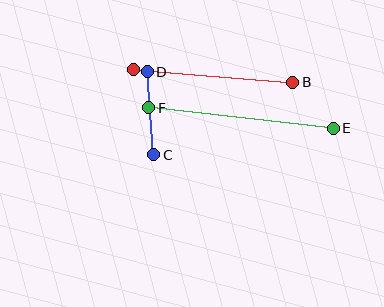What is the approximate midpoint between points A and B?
The midpoint is at approximately (213, 76) pixels.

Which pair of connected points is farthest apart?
Points E and F are farthest apart.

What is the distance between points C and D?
The distance is approximately 83 pixels.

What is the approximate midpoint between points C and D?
The midpoint is at approximately (150, 113) pixels.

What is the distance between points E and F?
The distance is approximately 185 pixels.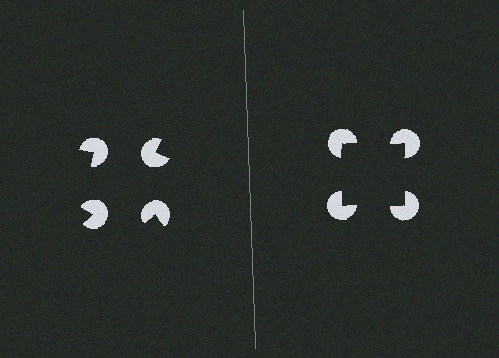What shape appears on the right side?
An illusory square.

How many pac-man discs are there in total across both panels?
8 — 4 on each side.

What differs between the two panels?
The pac-man discs are positioned identically on both sides; only the wedge orientations differ. On the right they align to a square; on the left they are misaligned.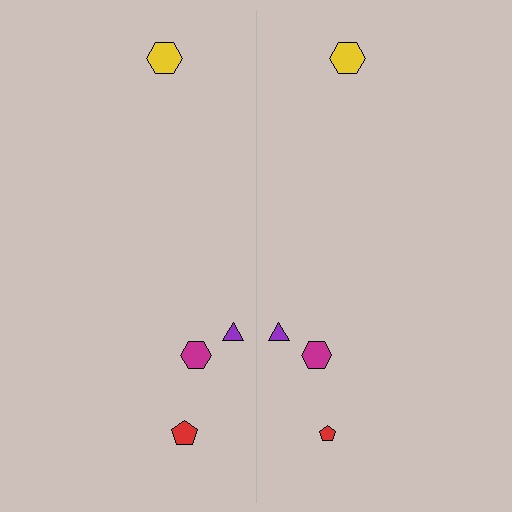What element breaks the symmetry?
The red pentagon on the right side has a different size than its mirror counterpart.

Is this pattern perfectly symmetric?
No, the pattern is not perfectly symmetric. The red pentagon on the right side has a different size than its mirror counterpart.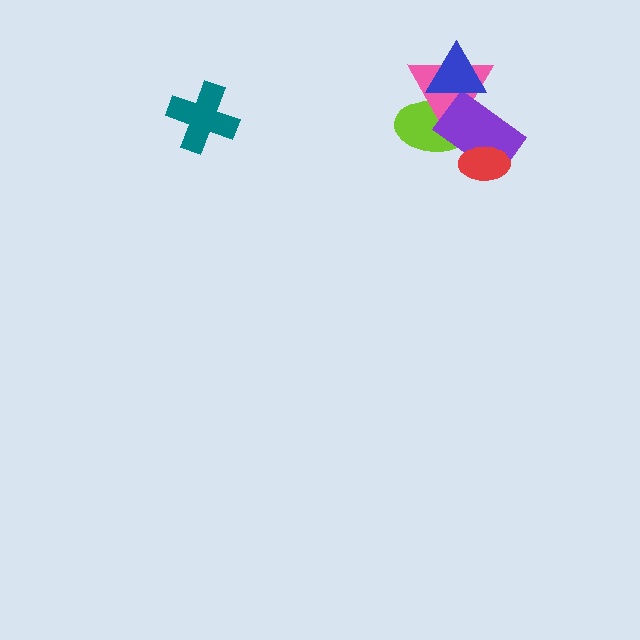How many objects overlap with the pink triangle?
3 objects overlap with the pink triangle.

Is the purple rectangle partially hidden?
Yes, it is partially covered by another shape.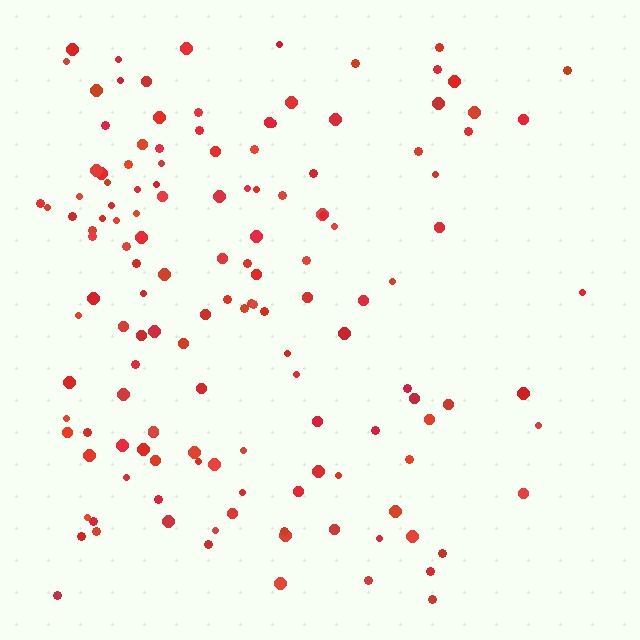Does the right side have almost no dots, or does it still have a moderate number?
Still a moderate number, just noticeably fewer than the left.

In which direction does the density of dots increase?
From right to left, with the left side densest.